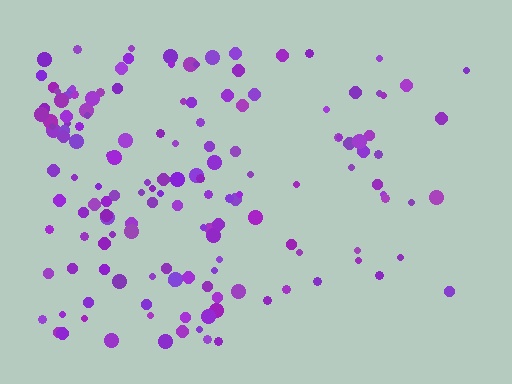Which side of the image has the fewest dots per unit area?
The right.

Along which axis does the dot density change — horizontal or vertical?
Horizontal.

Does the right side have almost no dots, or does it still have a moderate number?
Still a moderate number, just noticeably fewer than the left.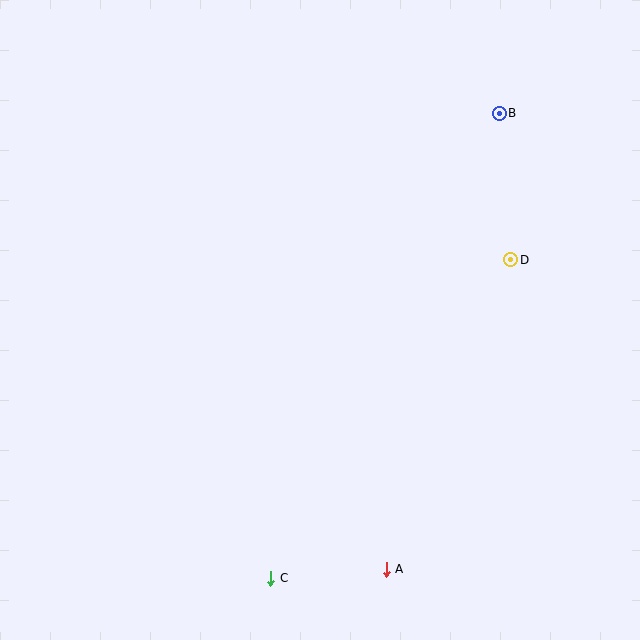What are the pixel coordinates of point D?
Point D is at (511, 260).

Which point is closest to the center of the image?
Point D at (511, 260) is closest to the center.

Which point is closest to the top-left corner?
Point B is closest to the top-left corner.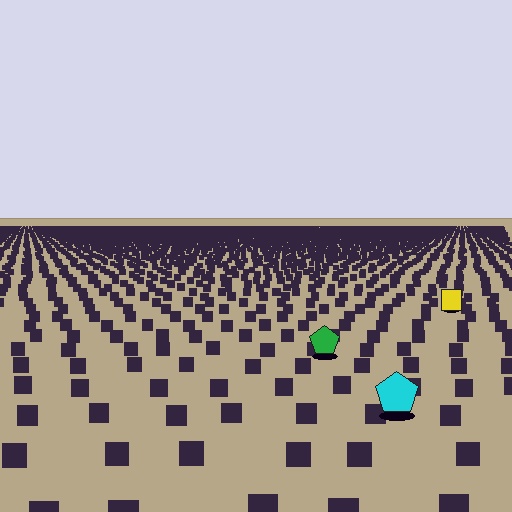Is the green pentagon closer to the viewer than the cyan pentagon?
No. The cyan pentagon is closer — you can tell from the texture gradient: the ground texture is coarser near it.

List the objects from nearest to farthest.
From nearest to farthest: the cyan pentagon, the green pentagon, the yellow square.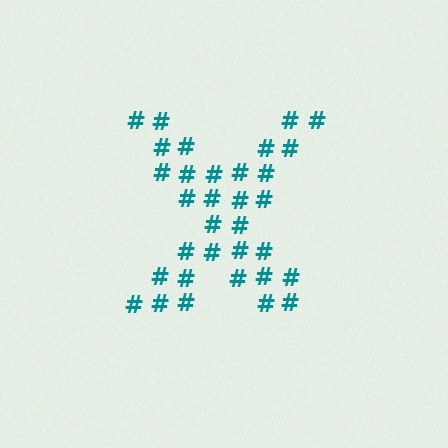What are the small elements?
The small elements are hash symbols.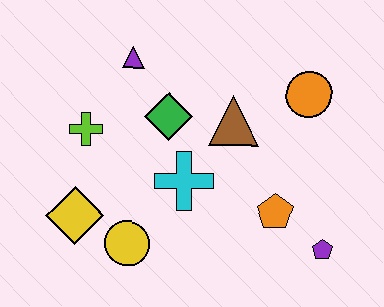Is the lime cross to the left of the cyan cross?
Yes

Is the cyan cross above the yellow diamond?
Yes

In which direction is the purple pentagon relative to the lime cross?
The purple pentagon is to the right of the lime cross.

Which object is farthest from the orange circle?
The yellow diamond is farthest from the orange circle.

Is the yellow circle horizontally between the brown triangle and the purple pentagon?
No